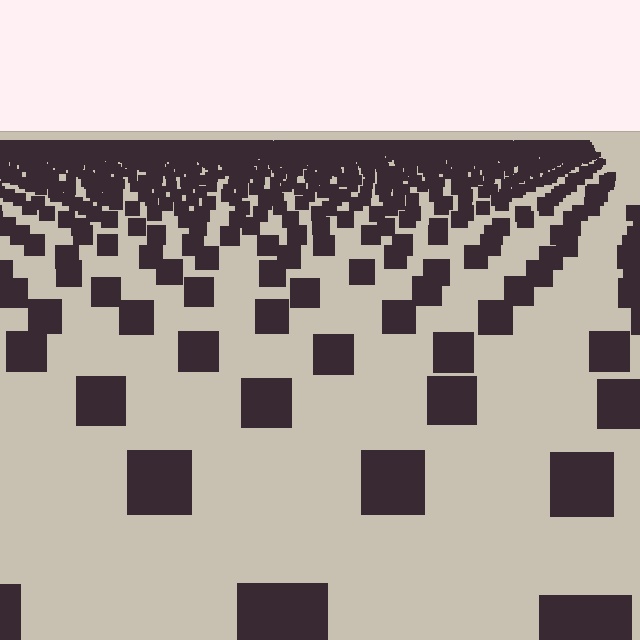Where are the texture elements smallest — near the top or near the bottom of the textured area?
Near the top.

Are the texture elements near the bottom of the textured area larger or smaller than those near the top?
Larger. Near the bottom, elements are closer to the viewer and appear at a bigger on-screen size.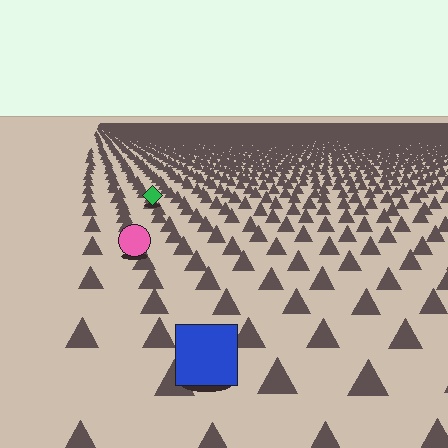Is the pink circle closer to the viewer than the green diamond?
Yes. The pink circle is closer — you can tell from the texture gradient: the ground texture is coarser near it.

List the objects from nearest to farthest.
From nearest to farthest: the blue square, the pink circle, the green diamond.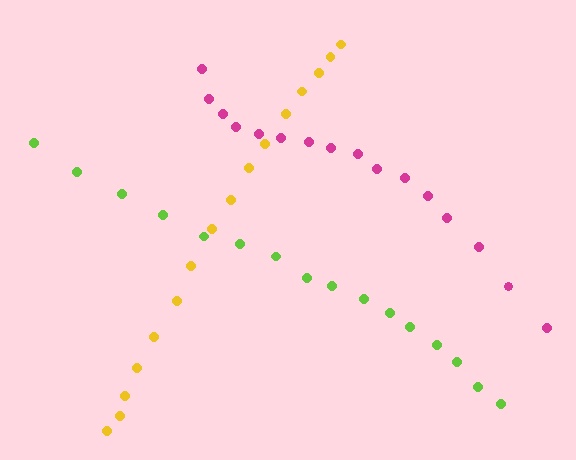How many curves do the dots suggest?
There are 3 distinct paths.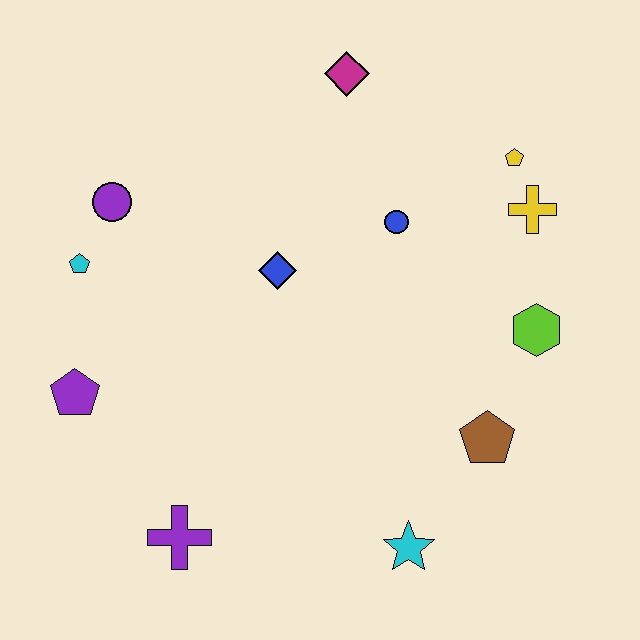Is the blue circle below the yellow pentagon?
Yes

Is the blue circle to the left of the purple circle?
No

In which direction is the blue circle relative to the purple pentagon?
The blue circle is to the right of the purple pentagon.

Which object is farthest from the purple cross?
The yellow pentagon is farthest from the purple cross.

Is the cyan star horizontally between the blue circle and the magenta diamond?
No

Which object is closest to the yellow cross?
The yellow pentagon is closest to the yellow cross.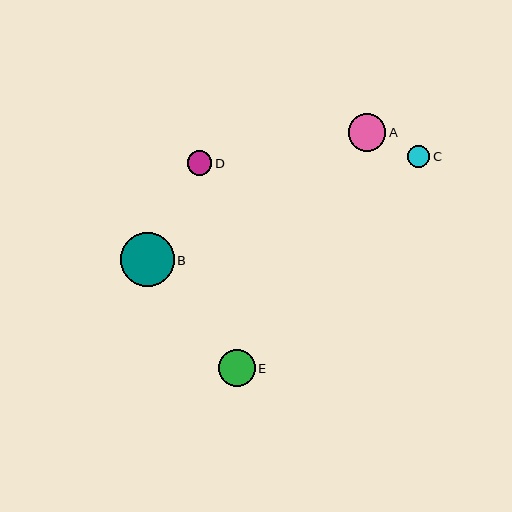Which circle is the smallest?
Circle C is the smallest with a size of approximately 22 pixels.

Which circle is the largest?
Circle B is the largest with a size of approximately 54 pixels.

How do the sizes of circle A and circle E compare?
Circle A and circle E are approximately the same size.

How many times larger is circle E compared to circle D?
Circle E is approximately 1.5 times the size of circle D.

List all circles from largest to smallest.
From largest to smallest: B, A, E, D, C.